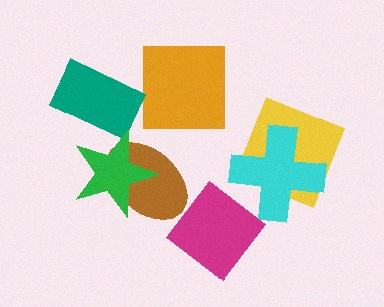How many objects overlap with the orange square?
0 objects overlap with the orange square.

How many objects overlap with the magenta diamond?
0 objects overlap with the magenta diamond.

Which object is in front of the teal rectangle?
The green star is in front of the teal rectangle.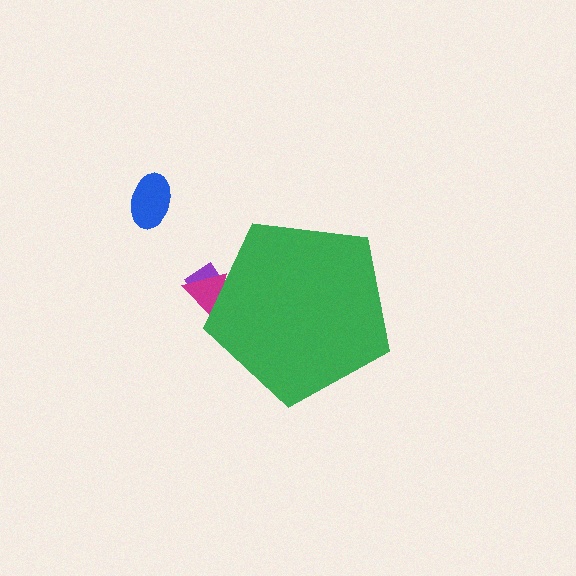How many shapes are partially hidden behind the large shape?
2 shapes are partially hidden.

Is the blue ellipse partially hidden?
No, the blue ellipse is fully visible.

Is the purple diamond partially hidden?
Yes, the purple diamond is partially hidden behind the green pentagon.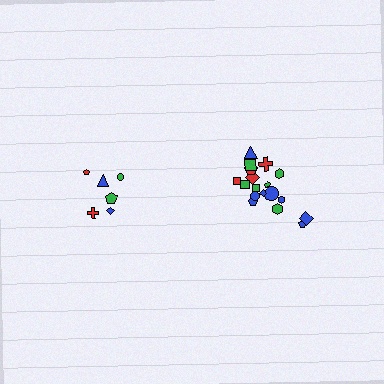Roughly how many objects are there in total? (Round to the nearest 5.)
Roughly 25 objects in total.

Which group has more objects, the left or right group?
The right group.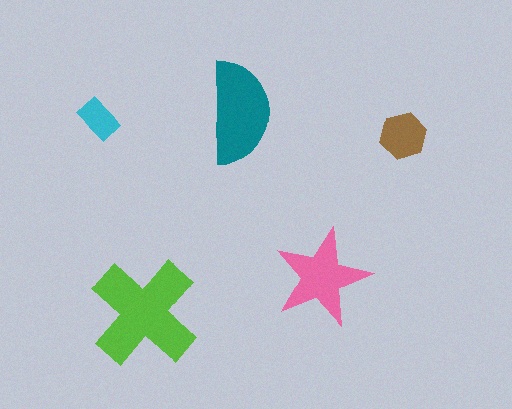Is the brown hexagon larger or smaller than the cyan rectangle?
Larger.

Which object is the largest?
The lime cross.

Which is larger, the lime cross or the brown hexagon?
The lime cross.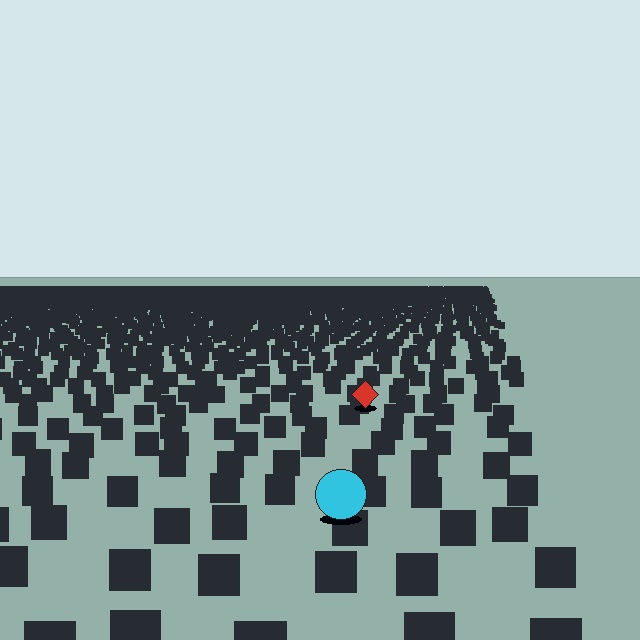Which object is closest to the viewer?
The cyan circle is closest. The texture marks near it are larger and more spread out.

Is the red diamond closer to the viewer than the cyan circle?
No. The cyan circle is closer — you can tell from the texture gradient: the ground texture is coarser near it.